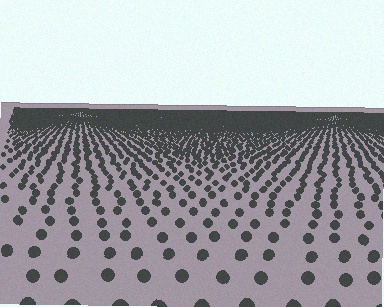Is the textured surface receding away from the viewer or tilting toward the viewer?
The surface is receding away from the viewer. Texture elements get smaller and denser toward the top.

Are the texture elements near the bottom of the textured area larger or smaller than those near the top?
Larger. Near the bottom, elements are closer to the viewer and appear at a bigger on-screen size.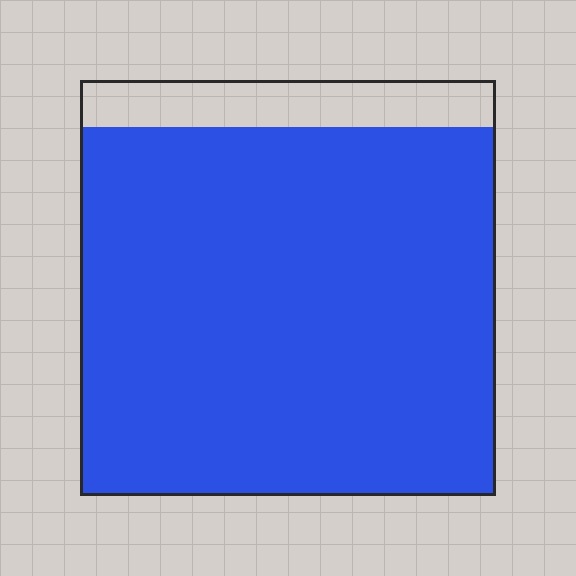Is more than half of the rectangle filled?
Yes.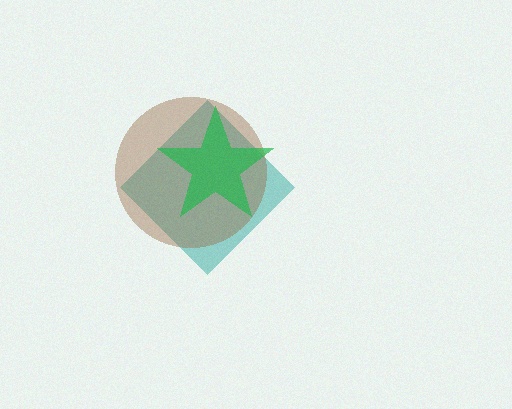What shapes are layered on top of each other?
The layered shapes are: a teal diamond, a brown circle, a green star.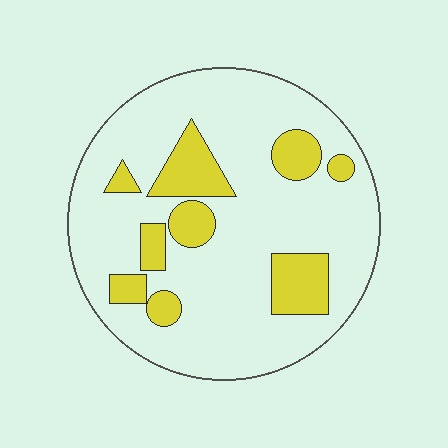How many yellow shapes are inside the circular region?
9.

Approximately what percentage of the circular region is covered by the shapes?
Approximately 20%.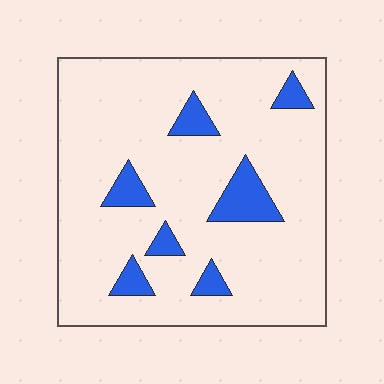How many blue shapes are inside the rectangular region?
7.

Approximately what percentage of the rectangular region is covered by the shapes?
Approximately 10%.